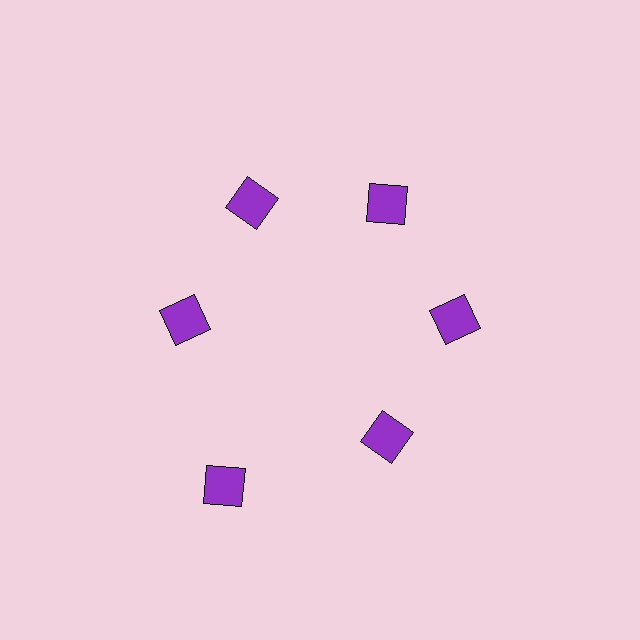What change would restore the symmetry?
The symmetry would be restored by moving it inward, back onto the ring so that all 6 squares sit at equal angles and equal distance from the center.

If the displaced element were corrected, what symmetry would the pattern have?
It would have 6-fold rotational symmetry — the pattern would map onto itself every 60 degrees.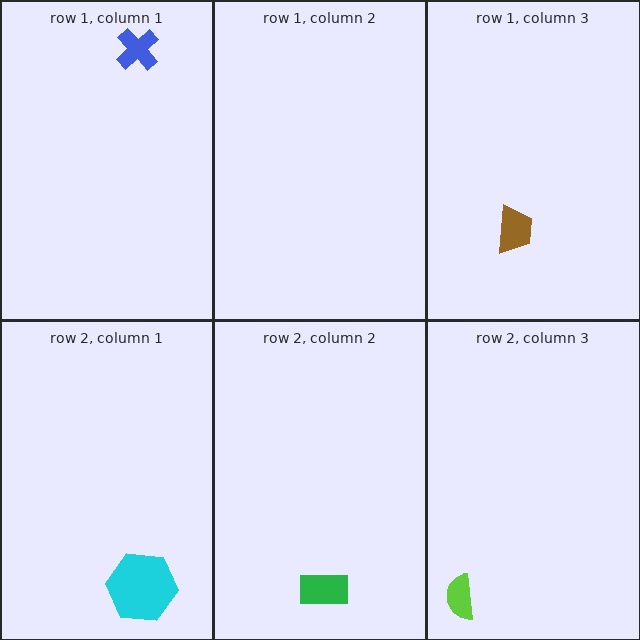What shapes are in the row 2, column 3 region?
The lime semicircle.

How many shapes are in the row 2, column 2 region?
1.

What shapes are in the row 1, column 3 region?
The brown trapezoid.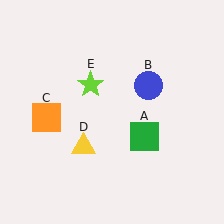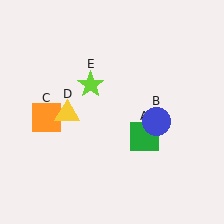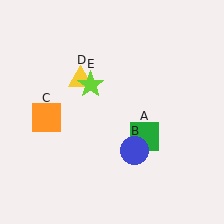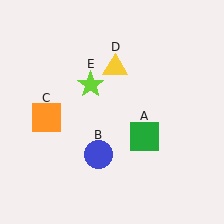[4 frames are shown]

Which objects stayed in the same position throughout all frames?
Green square (object A) and orange square (object C) and lime star (object E) remained stationary.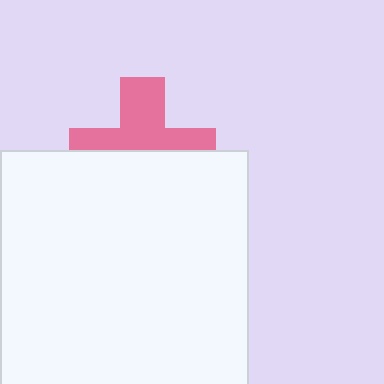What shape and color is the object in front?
The object in front is a white square.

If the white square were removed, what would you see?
You would see the complete pink cross.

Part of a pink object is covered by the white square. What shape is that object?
It is a cross.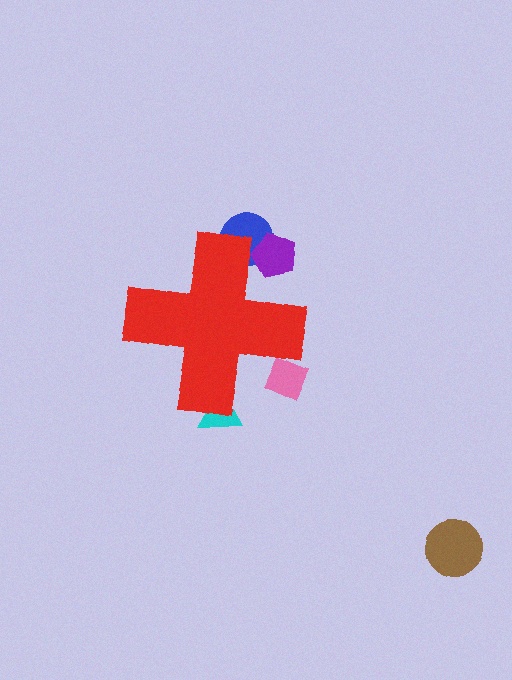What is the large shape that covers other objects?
A red cross.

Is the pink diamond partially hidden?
Yes, the pink diamond is partially hidden behind the red cross.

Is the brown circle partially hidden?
No, the brown circle is fully visible.